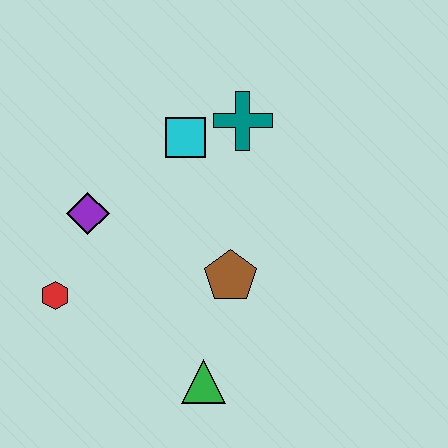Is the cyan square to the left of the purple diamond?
No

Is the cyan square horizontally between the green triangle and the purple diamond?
Yes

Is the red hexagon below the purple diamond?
Yes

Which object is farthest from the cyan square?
The green triangle is farthest from the cyan square.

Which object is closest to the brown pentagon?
The green triangle is closest to the brown pentagon.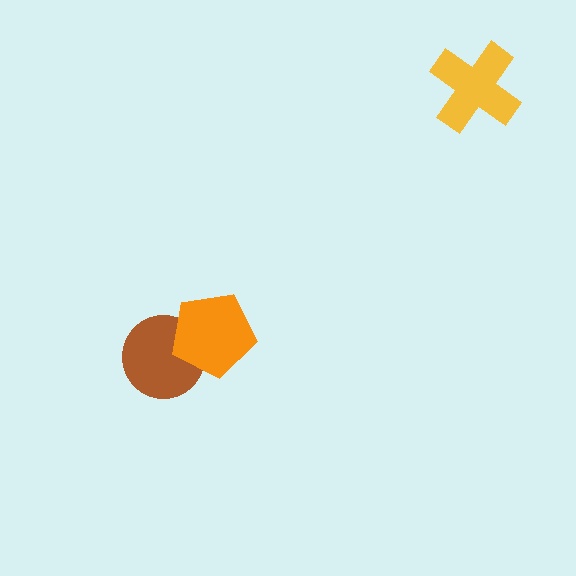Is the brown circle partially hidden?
Yes, it is partially covered by another shape.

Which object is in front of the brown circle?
The orange pentagon is in front of the brown circle.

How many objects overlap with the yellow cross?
0 objects overlap with the yellow cross.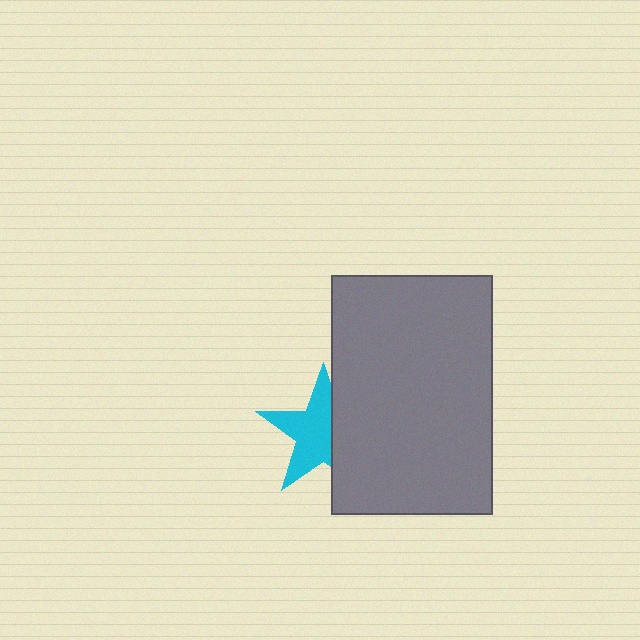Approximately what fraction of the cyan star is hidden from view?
Roughly 37% of the cyan star is hidden behind the gray rectangle.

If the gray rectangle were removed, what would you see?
You would see the complete cyan star.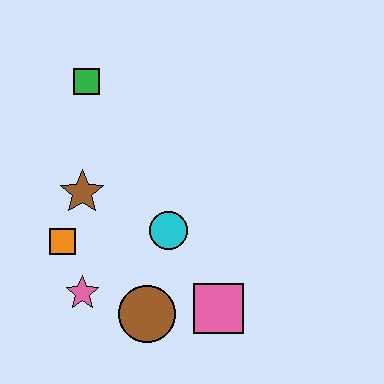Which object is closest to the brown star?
The orange square is closest to the brown star.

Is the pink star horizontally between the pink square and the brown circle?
No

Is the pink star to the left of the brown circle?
Yes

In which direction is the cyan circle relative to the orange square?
The cyan circle is to the right of the orange square.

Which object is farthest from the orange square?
The pink square is farthest from the orange square.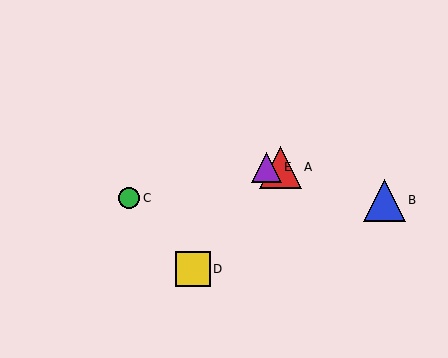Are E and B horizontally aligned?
No, E is at y≈167 and B is at y≈200.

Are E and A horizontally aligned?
Yes, both are at y≈167.